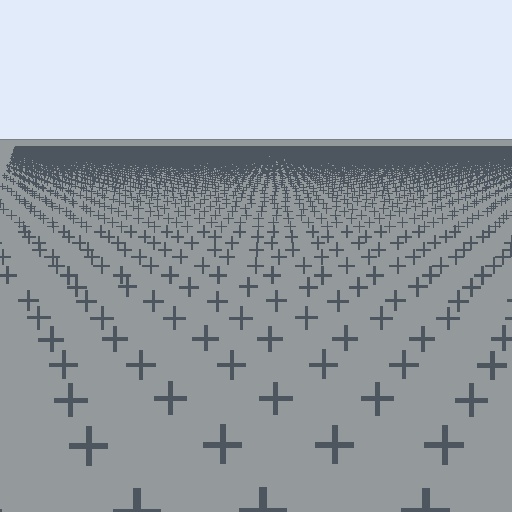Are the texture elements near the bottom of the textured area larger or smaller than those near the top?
Larger. Near the bottom, elements are closer to the viewer and appear at a bigger on-screen size.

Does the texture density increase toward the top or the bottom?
Density increases toward the top.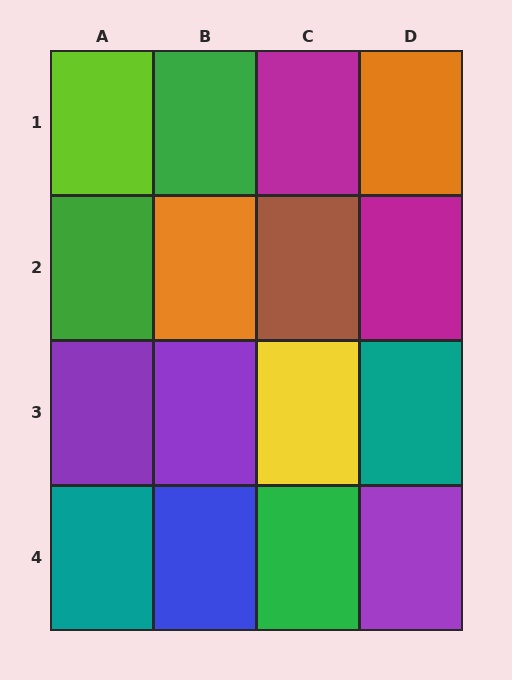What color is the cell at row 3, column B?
Purple.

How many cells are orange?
2 cells are orange.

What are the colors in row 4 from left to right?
Teal, blue, green, purple.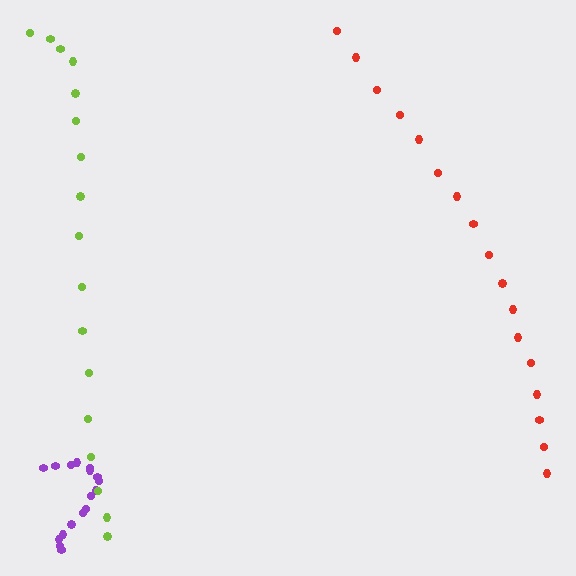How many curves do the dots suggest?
There are 3 distinct paths.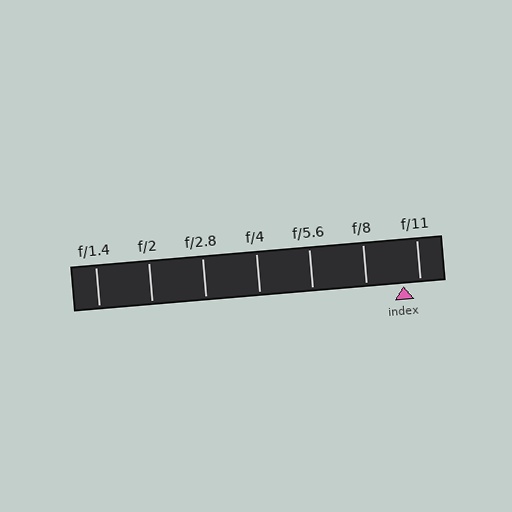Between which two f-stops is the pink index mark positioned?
The index mark is between f/8 and f/11.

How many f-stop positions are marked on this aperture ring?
There are 7 f-stop positions marked.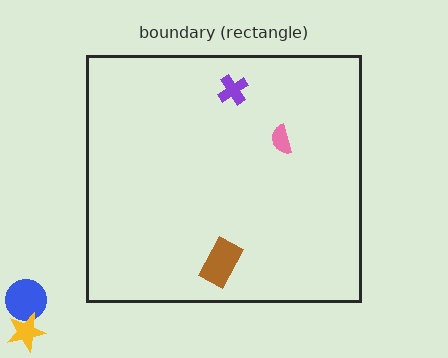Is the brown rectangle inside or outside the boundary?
Inside.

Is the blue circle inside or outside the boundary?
Outside.